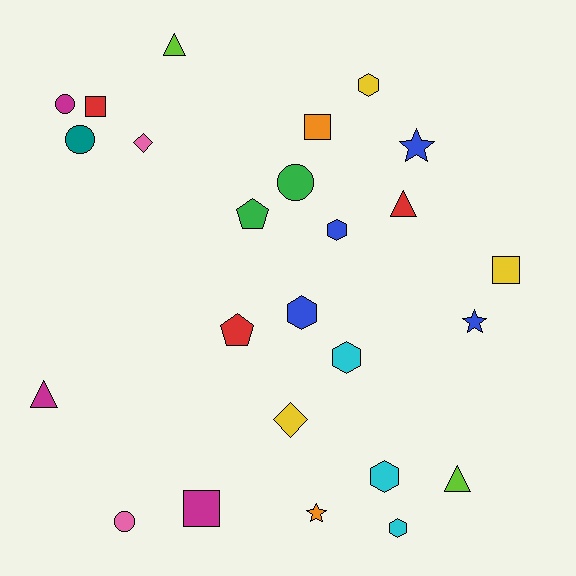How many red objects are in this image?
There are 3 red objects.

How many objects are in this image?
There are 25 objects.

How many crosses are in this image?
There are no crosses.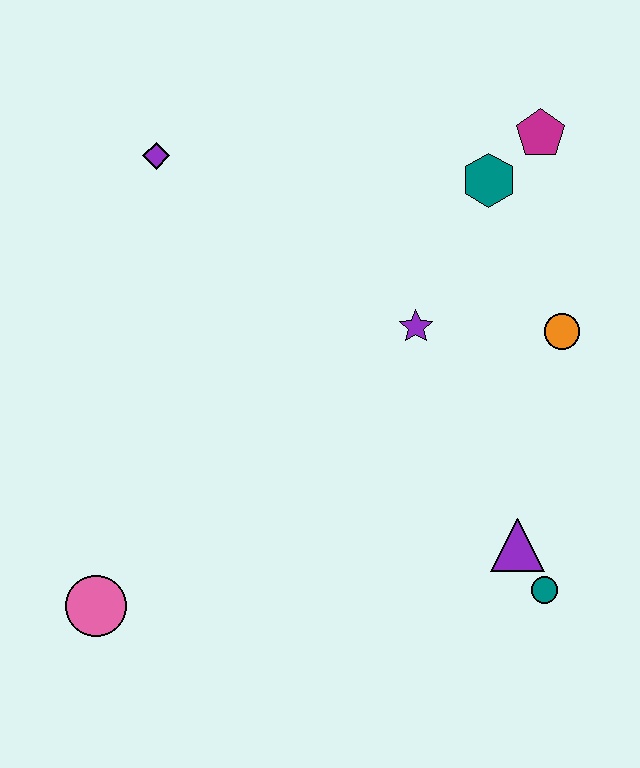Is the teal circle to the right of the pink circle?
Yes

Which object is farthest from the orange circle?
The pink circle is farthest from the orange circle.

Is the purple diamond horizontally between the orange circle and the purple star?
No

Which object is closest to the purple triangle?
The teal circle is closest to the purple triangle.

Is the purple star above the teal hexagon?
No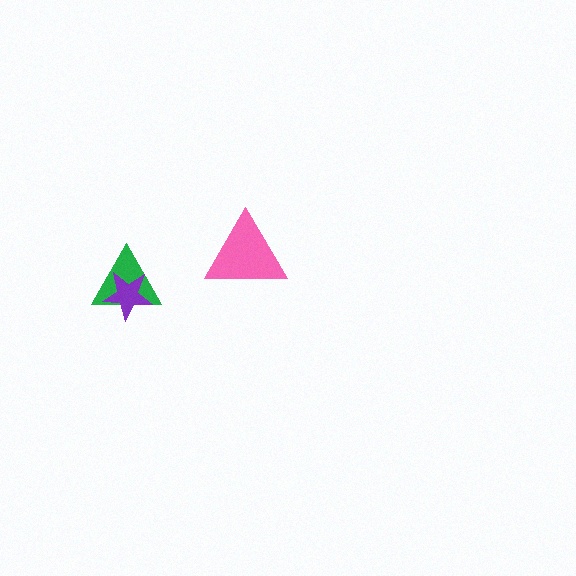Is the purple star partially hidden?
No, no other shape covers it.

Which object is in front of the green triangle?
The purple star is in front of the green triangle.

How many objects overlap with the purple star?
1 object overlaps with the purple star.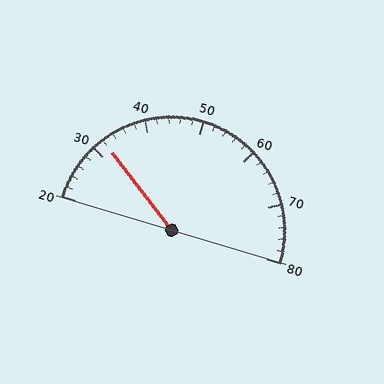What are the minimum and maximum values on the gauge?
The gauge ranges from 20 to 80.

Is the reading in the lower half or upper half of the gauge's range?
The reading is in the lower half of the range (20 to 80).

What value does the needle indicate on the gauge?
The needle indicates approximately 32.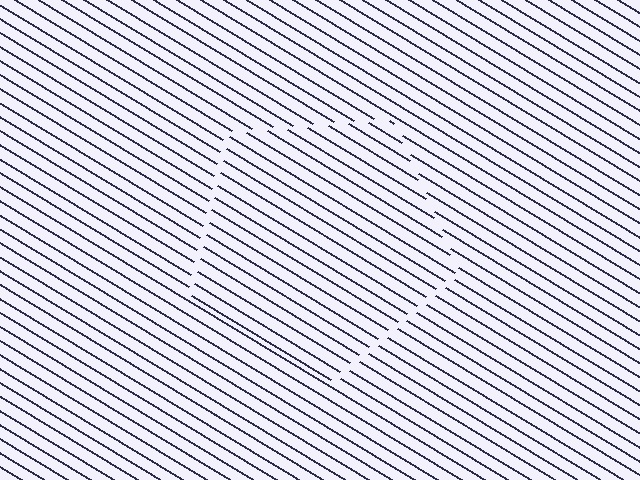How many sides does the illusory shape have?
5 sides — the line-ends trace a pentagon.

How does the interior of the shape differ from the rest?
The interior of the shape contains the same grating, shifted by half a period — the contour is defined by the phase discontinuity where line-ends from the inner and outer gratings abut.